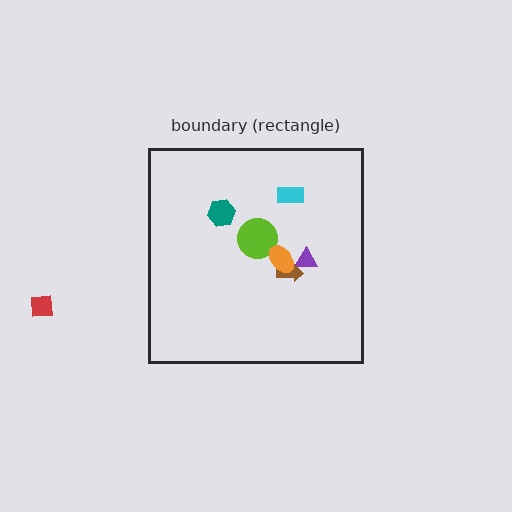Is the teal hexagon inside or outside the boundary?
Inside.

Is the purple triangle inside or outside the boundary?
Inside.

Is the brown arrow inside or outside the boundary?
Inside.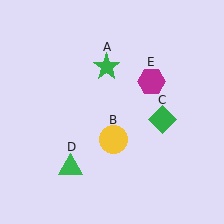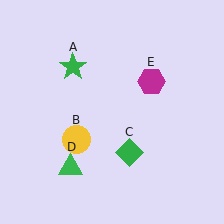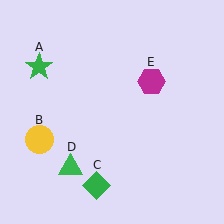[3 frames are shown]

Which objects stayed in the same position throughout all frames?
Green triangle (object D) and magenta hexagon (object E) remained stationary.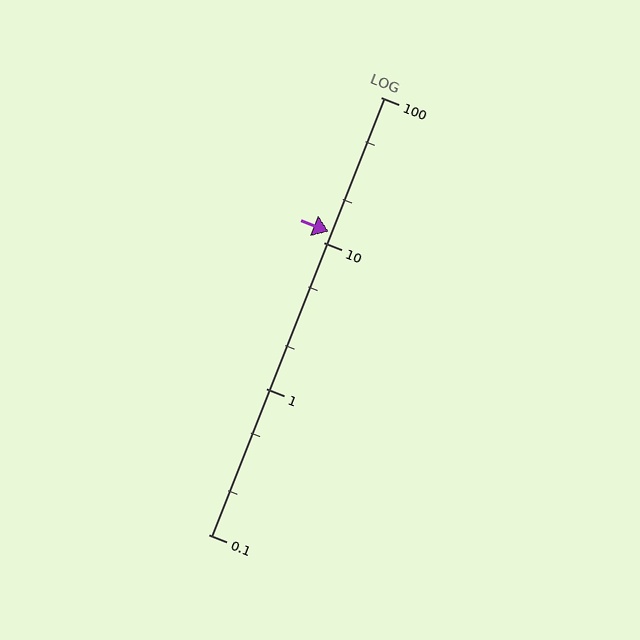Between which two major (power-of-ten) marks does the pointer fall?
The pointer is between 10 and 100.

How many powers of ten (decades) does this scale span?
The scale spans 3 decades, from 0.1 to 100.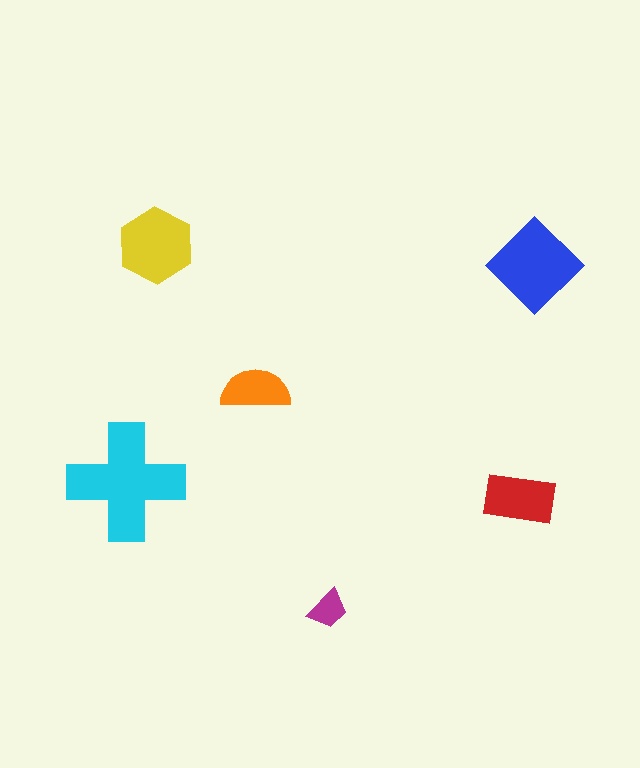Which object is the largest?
The cyan cross.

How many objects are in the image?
There are 6 objects in the image.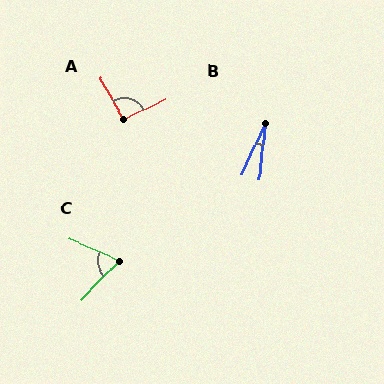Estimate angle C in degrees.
Approximately 70 degrees.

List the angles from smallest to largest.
B (19°), C (70°), A (93°).